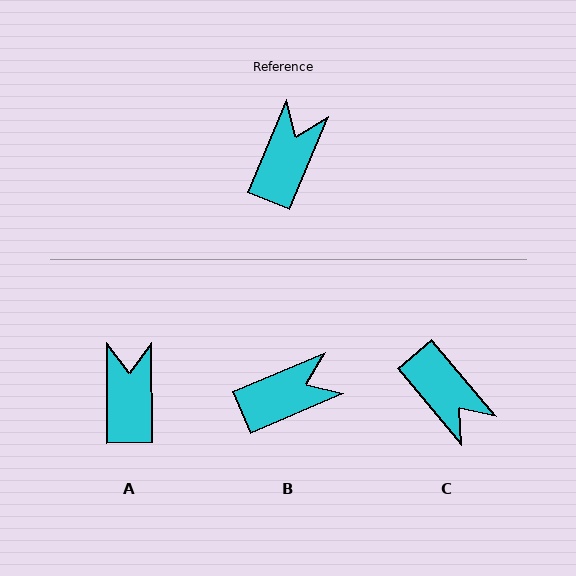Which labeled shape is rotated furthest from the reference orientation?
C, about 118 degrees away.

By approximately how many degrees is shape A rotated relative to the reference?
Approximately 23 degrees counter-clockwise.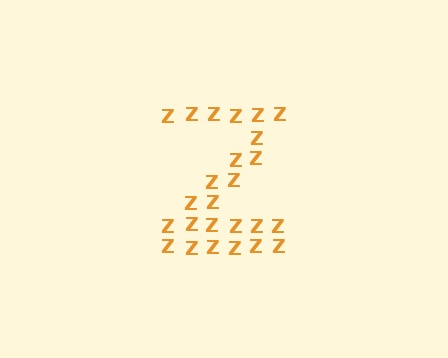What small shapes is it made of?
It is made of small letter Z's.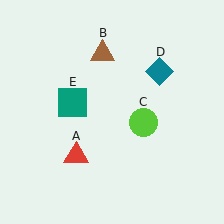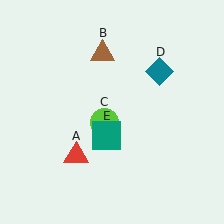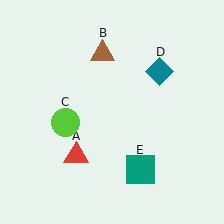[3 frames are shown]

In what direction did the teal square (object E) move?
The teal square (object E) moved down and to the right.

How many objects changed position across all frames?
2 objects changed position: lime circle (object C), teal square (object E).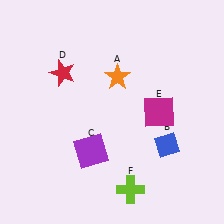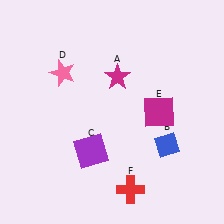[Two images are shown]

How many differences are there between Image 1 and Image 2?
There are 3 differences between the two images.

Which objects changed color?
A changed from orange to magenta. D changed from red to pink. F changed from lime to red.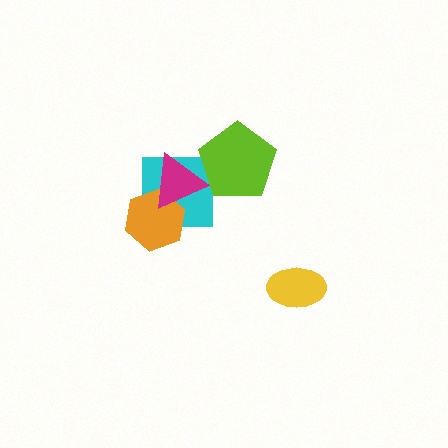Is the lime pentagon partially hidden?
No, no other shape covers it.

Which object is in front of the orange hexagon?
The magenta triangle is in front of the orange hexagon.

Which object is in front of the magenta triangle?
The lime pentagon is in front of the magenta triangle.